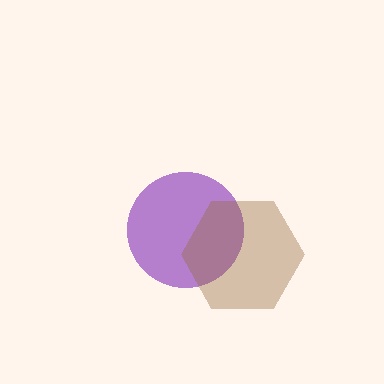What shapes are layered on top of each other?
The layered shapes are: a purple circle, a brown hexagon.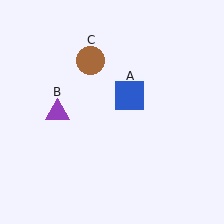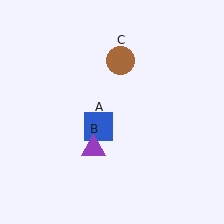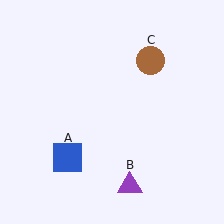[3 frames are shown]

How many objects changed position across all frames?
3 objects changed position: blue square (object A), purple triangle (object B), brown circle (object C).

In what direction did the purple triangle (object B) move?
The purple triangle (object B) moved down and to the right.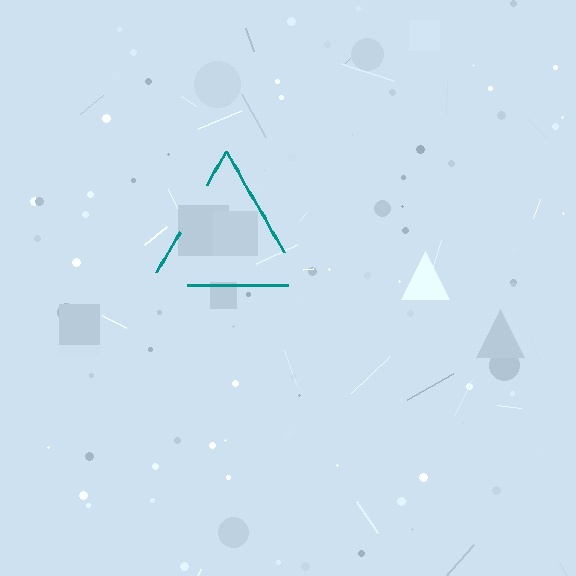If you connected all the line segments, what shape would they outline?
They would outline a triangle.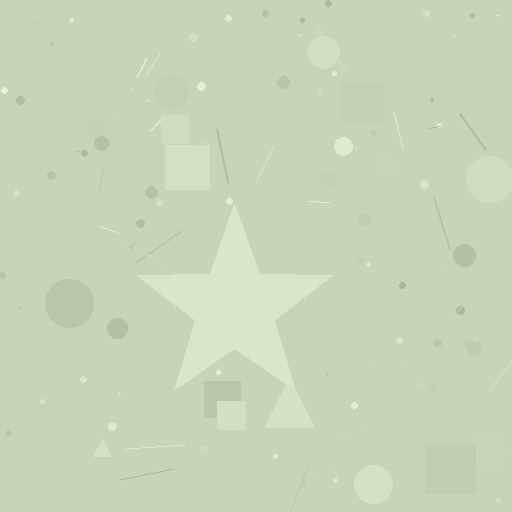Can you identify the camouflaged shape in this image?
The camouflaged shape is a star.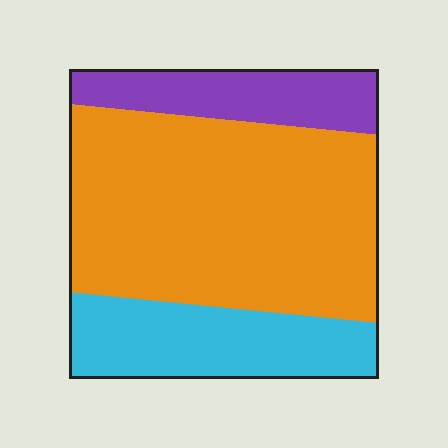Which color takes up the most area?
Orange, at roughly 60%.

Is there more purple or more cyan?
Cyan.